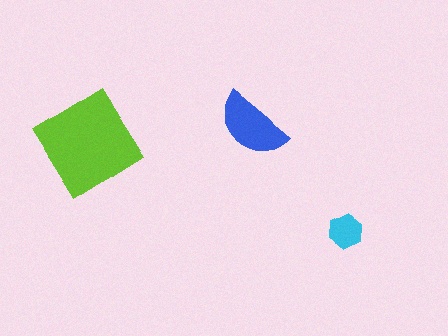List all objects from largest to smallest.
The lime diamond, the blue semicircle, the cyan hexagon.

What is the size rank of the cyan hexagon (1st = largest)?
3rd.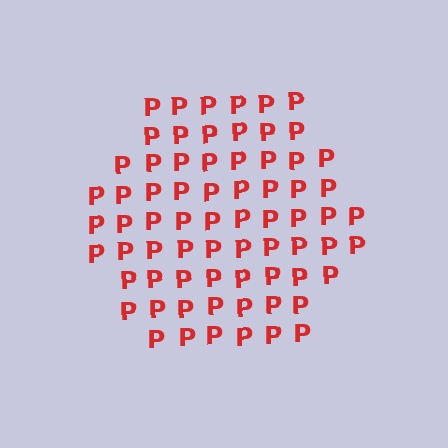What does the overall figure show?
The overall figure shows a hexagon.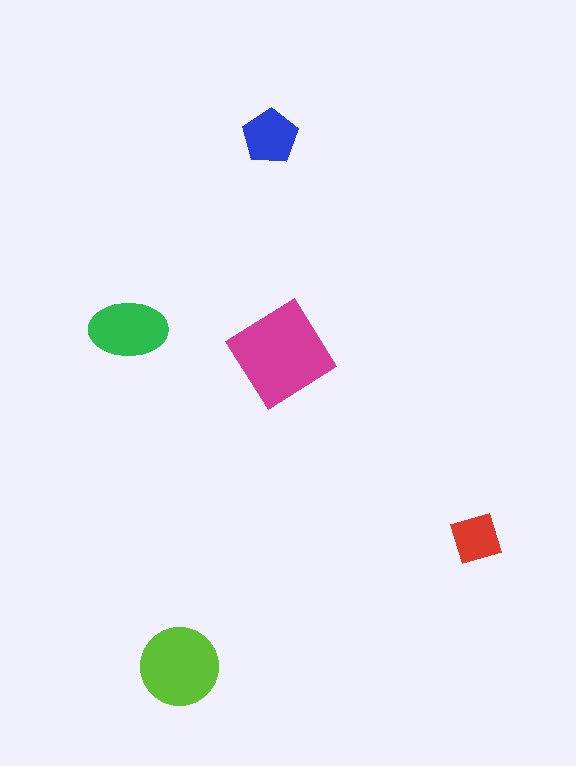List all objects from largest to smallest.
The magenta diamond, the lime circle, the green ellipse, the blue pentagon, the red square.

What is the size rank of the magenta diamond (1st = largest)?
1st.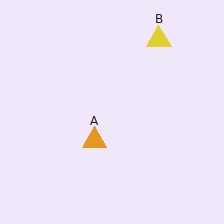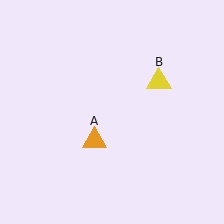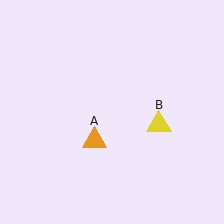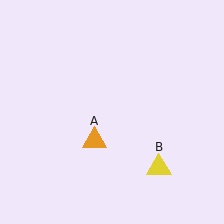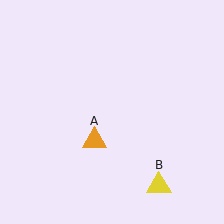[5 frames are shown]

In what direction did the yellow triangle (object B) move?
The yellow triangle (object B) moved down.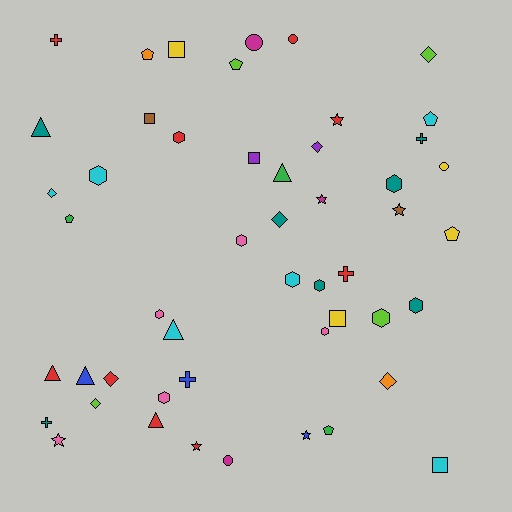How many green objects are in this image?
There are 3 green objects.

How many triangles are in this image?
There are 6 triangles.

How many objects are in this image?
There are 50 objects.